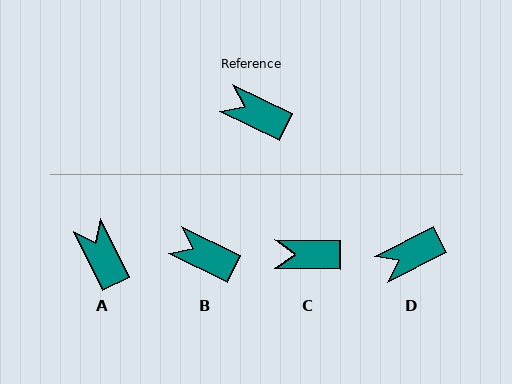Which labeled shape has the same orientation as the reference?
B.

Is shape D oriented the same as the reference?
No, it is off by about 53 degrees.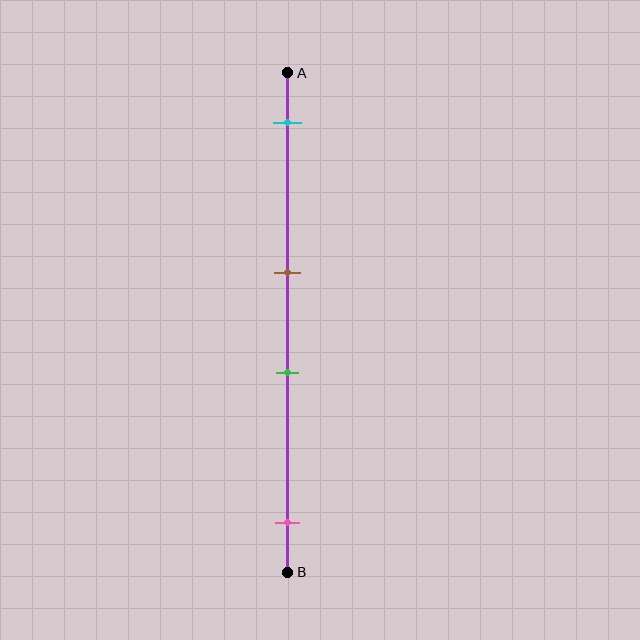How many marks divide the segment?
There are 4 marks dividing the segment.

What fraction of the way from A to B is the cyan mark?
The cyan mark is approximately 10% (0.1) of the way from A to B.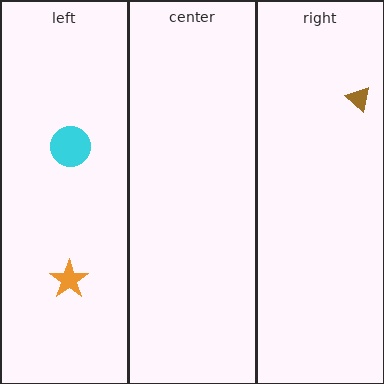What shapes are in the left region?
The cyan circle, the orange star.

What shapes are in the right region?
The brown triangle.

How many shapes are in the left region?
2.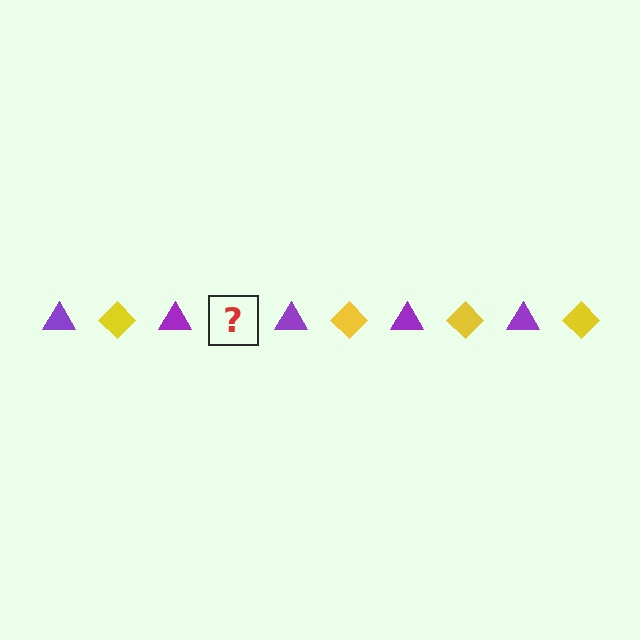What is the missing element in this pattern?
The missing element is a yellow diamond.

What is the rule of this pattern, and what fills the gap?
The rule is that the pattern alternates between purple triangle and yellow diamond. The gap should be filled with a yellow diamond.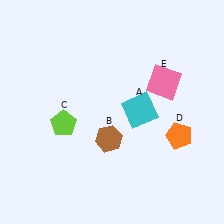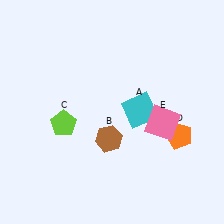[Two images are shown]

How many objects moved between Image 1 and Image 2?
1 object moved between the two images.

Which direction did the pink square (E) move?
The pink square (E) moved down.